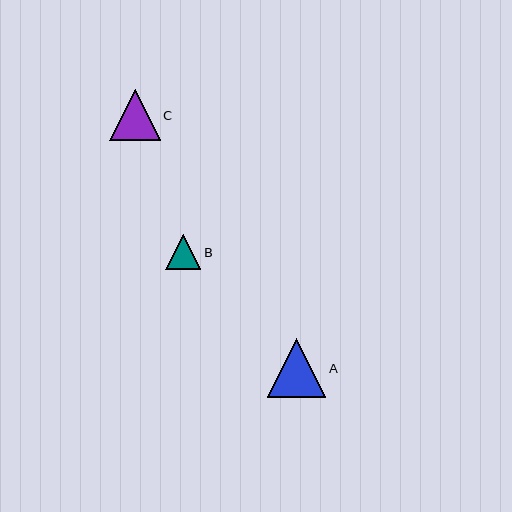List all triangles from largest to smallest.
From largest to smallest: A, C, B.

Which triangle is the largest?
Triangle A is the largest with a size of approximately 59 pixels.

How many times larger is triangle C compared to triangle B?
Triangle C is approximately 1.4 times the size of triangle B.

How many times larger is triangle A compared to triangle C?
Triangle A is approximately 1.2 times the size of triangle C.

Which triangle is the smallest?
Triangle B is the smallest with a size of approximately 35 pixels.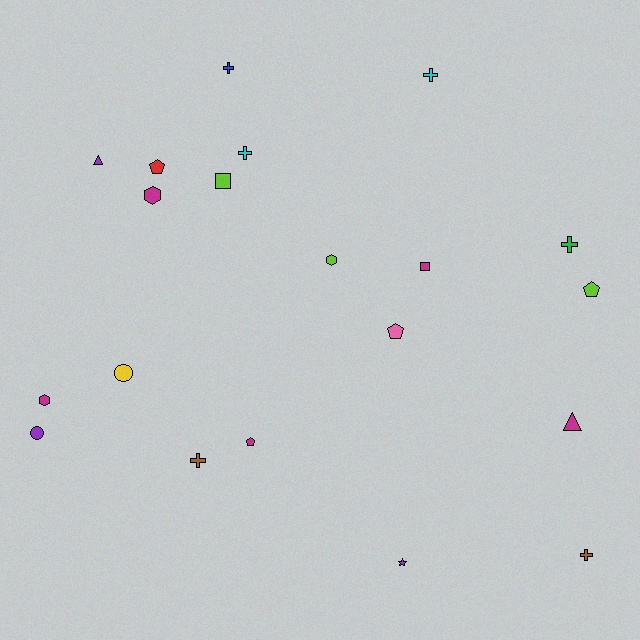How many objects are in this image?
There are 20 objects.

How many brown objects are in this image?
There are 2 brown objects.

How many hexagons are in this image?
There are 3 hexagons.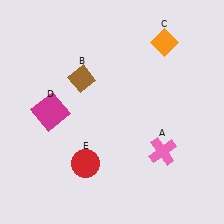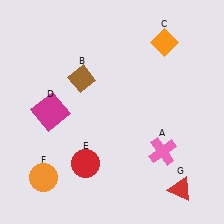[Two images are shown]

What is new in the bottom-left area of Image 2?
An orange circle (F) was added in the bottom-left area of Image 2.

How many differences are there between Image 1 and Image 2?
There are 2 differences between the two images.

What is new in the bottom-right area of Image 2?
A red triangle (G) was added in the bottom-right area of Image 2.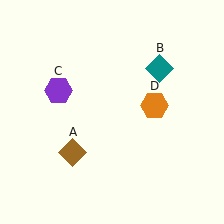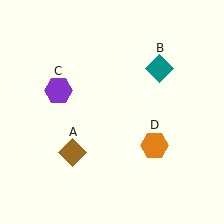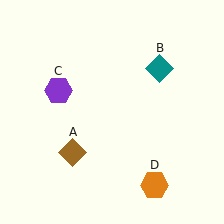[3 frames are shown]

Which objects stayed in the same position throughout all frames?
Brown diamond (object A) and teal diamond (object B) and purple hexagon (object C) remained stationary.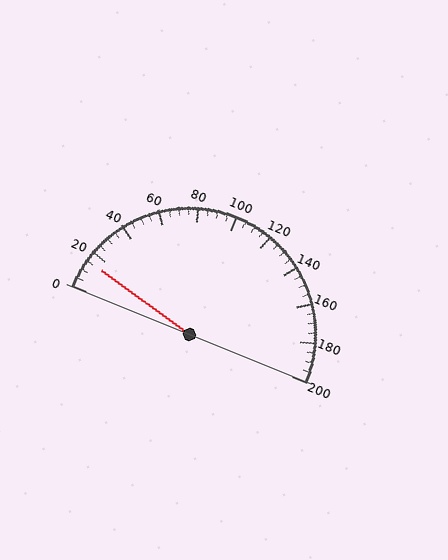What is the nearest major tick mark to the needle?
The nearest major tick mark is 20.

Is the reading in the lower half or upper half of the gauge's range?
The reading is in the lower half of the range (0 to 200).